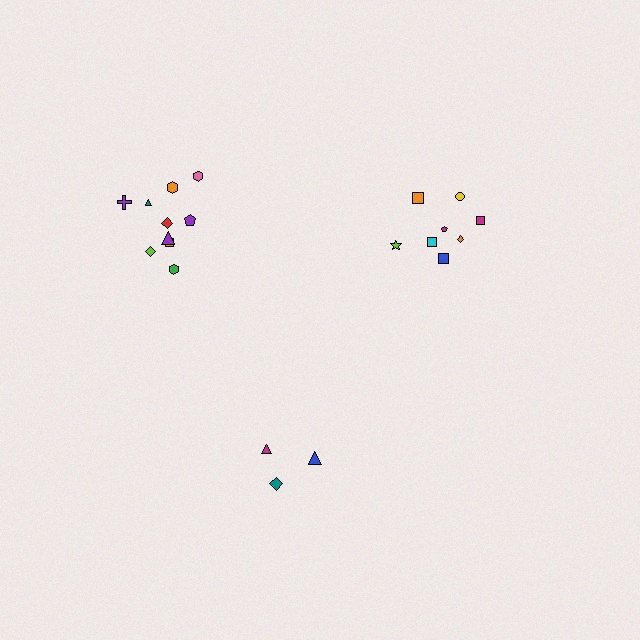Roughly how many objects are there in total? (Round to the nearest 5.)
Roughly 20 objects in total.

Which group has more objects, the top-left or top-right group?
The top-left group.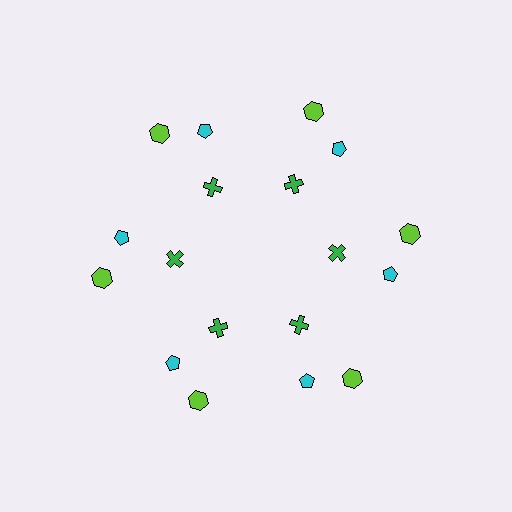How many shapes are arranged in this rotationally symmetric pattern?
There are 18 shapes, arranged in 6 groups of 3.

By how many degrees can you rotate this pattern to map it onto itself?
The pattern maps onto itself every 60 degrees of rotation.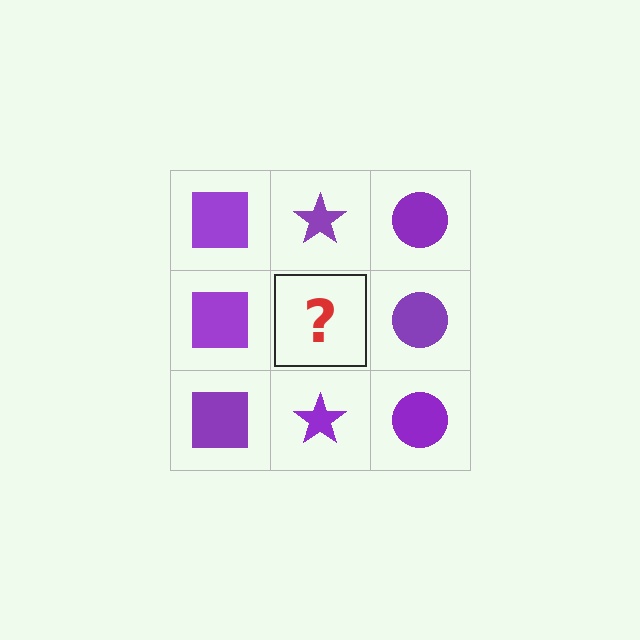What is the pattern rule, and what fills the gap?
The rule is that each column has a consistent shape. The gap should be filled with a purple star.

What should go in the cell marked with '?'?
The missing cell should contain a purple star.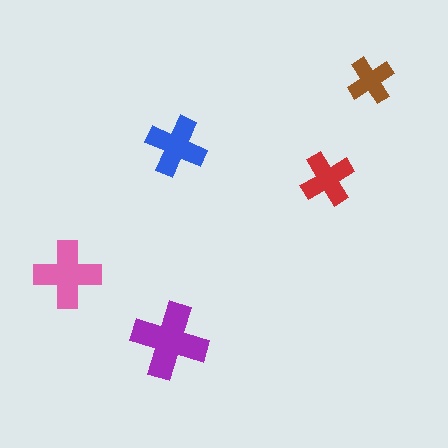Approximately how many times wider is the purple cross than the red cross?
About 1.5 times wider.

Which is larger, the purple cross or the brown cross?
The purple one.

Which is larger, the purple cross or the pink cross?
The purple one.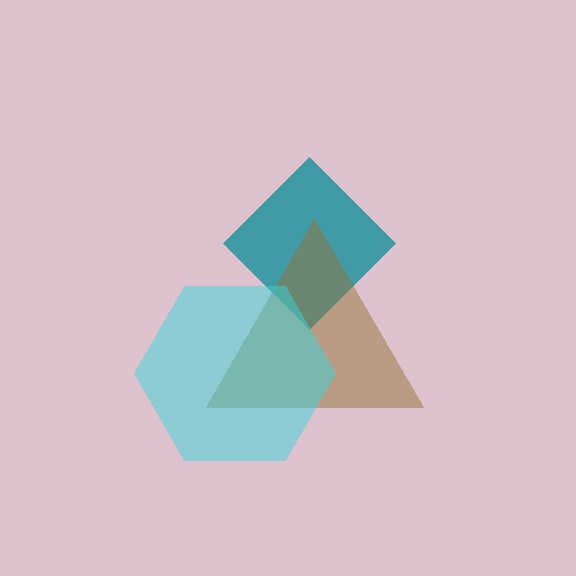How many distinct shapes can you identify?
There are 3 distinct shapes: a teal diamond, a brown triangle, a cyan hexagon.